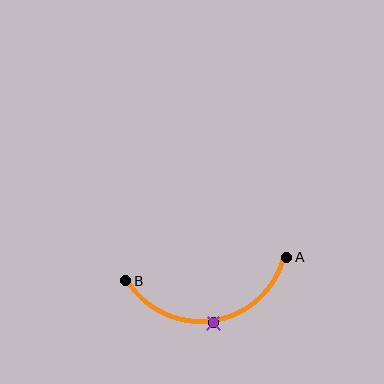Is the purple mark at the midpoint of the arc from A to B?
Yes. The purple mark lies on the arc at equal arc-length from both A and B — it is the arc midpoint.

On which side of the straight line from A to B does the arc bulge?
The arc bulges below the straight line connecting A and B.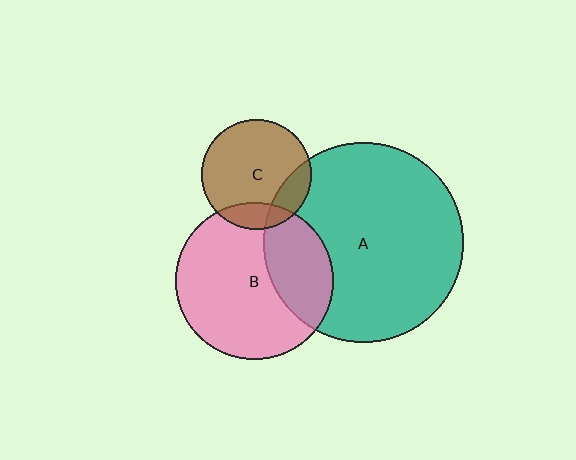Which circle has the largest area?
Circle A (teal).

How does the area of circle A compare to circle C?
Approximately 3.3 times.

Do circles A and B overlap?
Yes.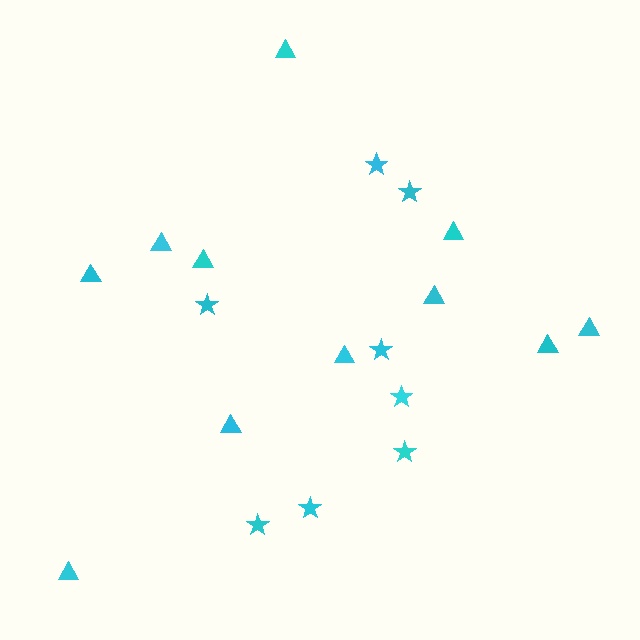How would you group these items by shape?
There are 2 groups: one group of triangles (11) and one group of stars (8).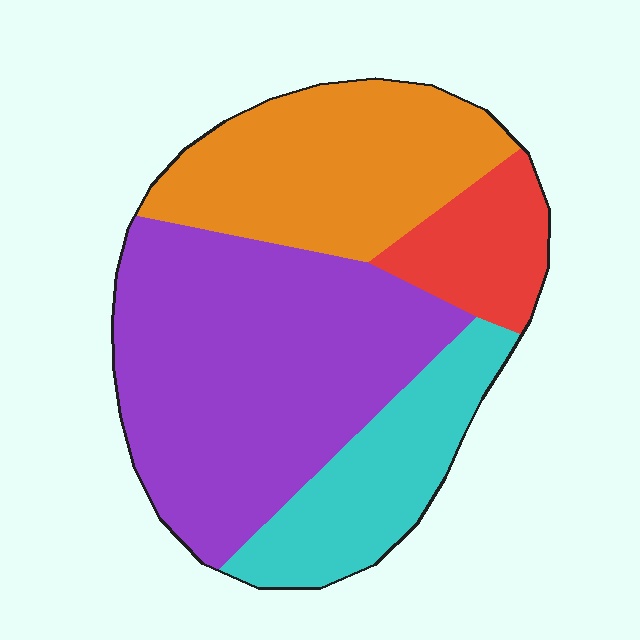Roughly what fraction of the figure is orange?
Orange takes up about one quarter (1/4) of the figure.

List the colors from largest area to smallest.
From largest to smallest: purple, orange, cyan, red.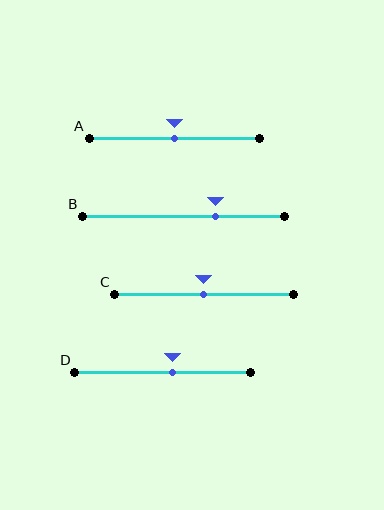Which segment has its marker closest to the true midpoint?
Segment A has its marker closest to the true midpoint.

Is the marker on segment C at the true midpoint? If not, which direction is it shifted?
Yes, the marker on segment C is at the true midpoint.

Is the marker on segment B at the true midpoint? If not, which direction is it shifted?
No, the marker on segment B is shifted to the right by about 16% of the segment length.